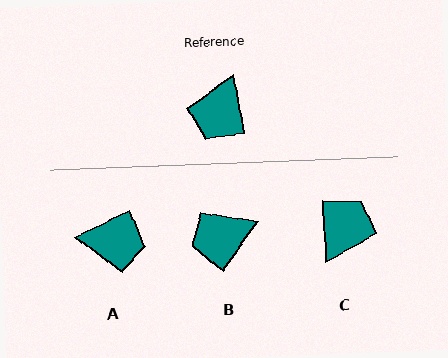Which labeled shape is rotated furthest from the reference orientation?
C, about 173 degrees away.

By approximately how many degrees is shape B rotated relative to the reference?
Approximately 46 degrees clockwise.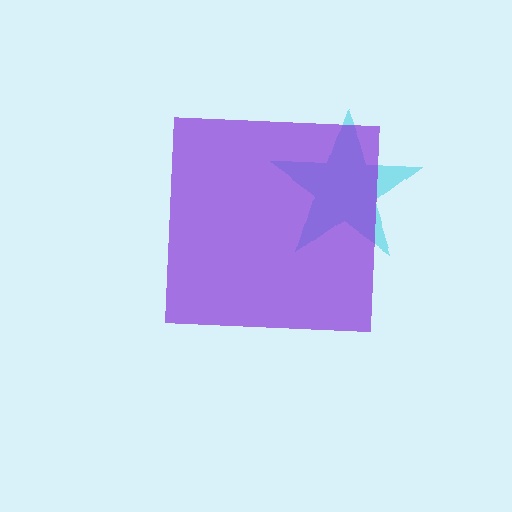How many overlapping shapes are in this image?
There are 2 overlapping shapes in the image.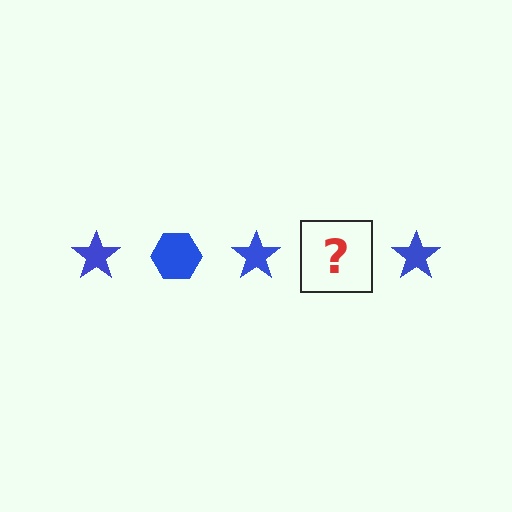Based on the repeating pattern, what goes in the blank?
The blank should be a blue hexagon.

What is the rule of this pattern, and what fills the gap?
The rule is that the pattern cycles through star, hexagon shapes in blue. The gap should be filled with a blue hexagon.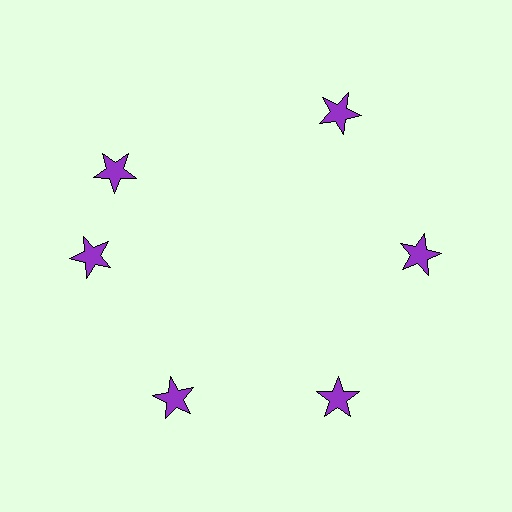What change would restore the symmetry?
The symmetry would be restored by rotating it back into even spacing with its neighbors so that all 6 stars sit at equal angles and equal distance from the center.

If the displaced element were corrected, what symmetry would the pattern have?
It would have 6-fold rotational symmetry — the pattern would map onto itself every 60 degrees.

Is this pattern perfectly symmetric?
No. The 6 purple stars are arranged in a ring, but one element near the 11 o'clock position is rotated out of alignment along the ring, breaking the 6-fold rotational symmetry.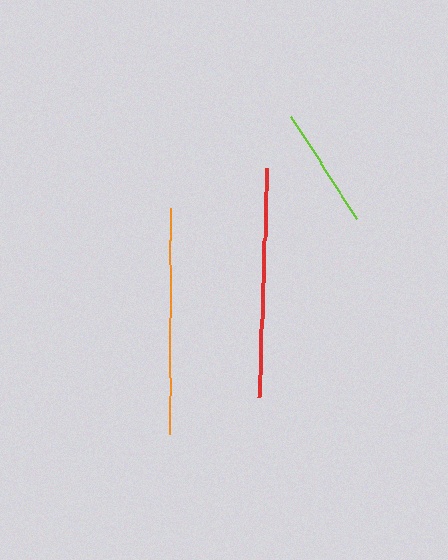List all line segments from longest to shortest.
From longest to shortest: red, orange, lime.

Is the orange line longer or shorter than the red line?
The red line is longer than the orange line.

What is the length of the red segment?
The red segment is approximately 231 pixels long.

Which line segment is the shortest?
The lime line is the shortest at approximately 121 pixels.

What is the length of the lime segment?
The lime segment is approximately 121 pixels long.